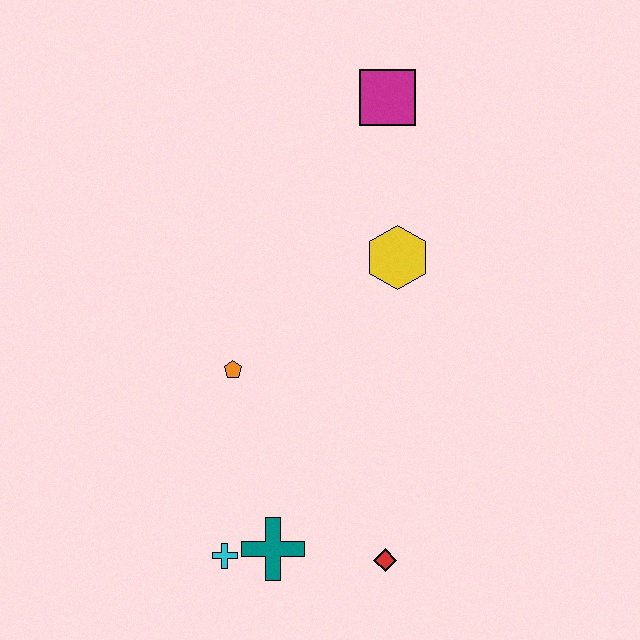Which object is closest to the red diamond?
The teal cross is closest to the red diamond.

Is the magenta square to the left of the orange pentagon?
No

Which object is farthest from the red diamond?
The magenta square is farthest from the red diamond.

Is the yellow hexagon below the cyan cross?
No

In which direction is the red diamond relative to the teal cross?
The red diamond is to the right of the teal cross.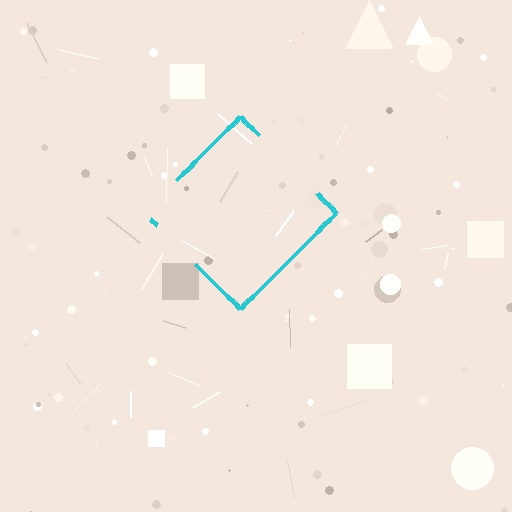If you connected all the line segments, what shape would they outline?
They would outline a diamond.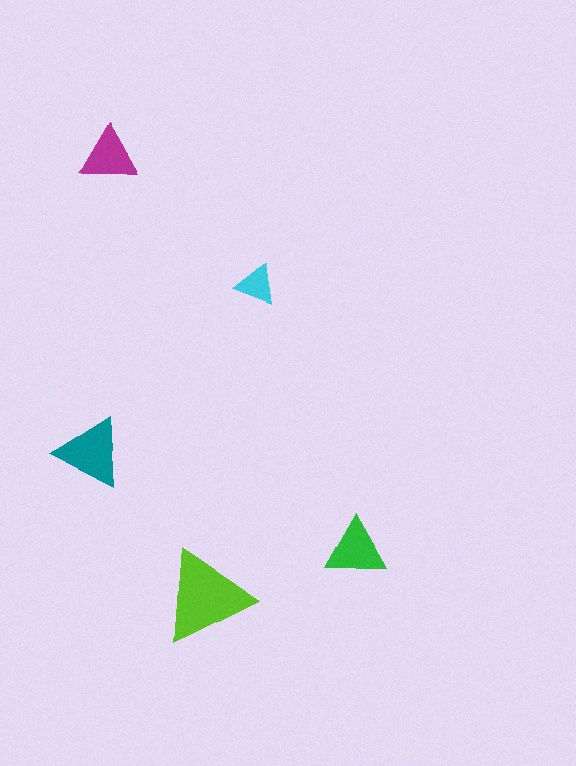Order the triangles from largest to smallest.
the lime one, the teal one, the green one, the magenta one, the cyan one.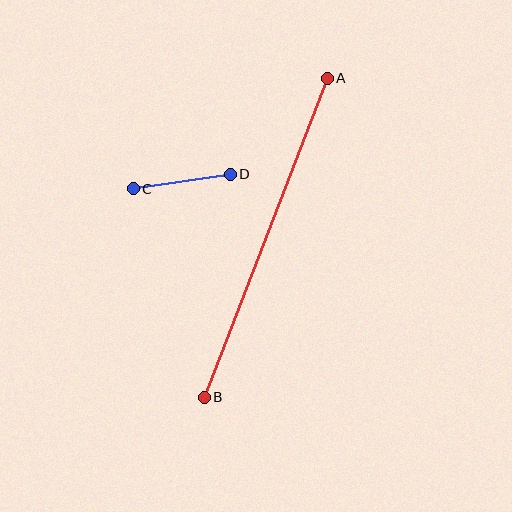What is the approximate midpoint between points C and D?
The midpoint is at approximately (182, 182) pixels.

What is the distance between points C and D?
The distance is approximately 98 pixels.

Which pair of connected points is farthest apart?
Points A and B are farthest apart.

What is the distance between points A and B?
The distance is approximately 342 pixels.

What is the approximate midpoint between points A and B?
The midpoint is at approximately (266, 238) pixels.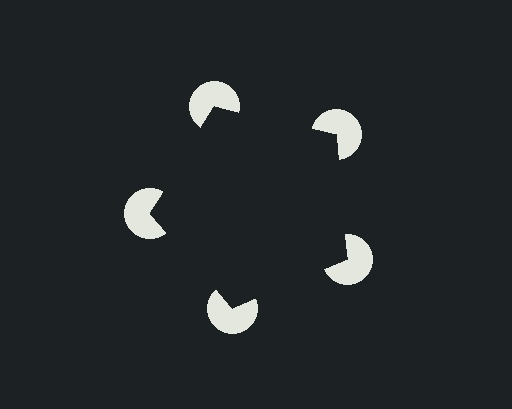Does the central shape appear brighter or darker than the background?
It typically appears slightly darker than the background, even though no actual brightness change is drawn.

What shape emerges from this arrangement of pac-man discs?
An illusory pentagon — its edges are inferred from the aligned wedge cuts in the pac-man discs, not physically drawn.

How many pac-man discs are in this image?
There are 5 — one at each vertex of the illusory pentagon.